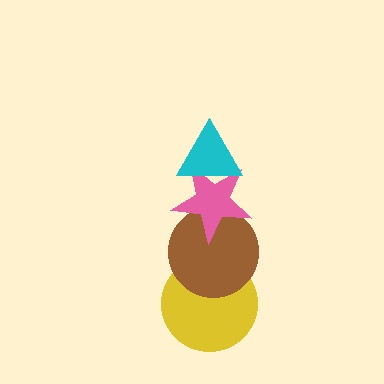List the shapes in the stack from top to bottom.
From top to bottom: the cyan triangle, the pink star, the brown circle, the yellow circle.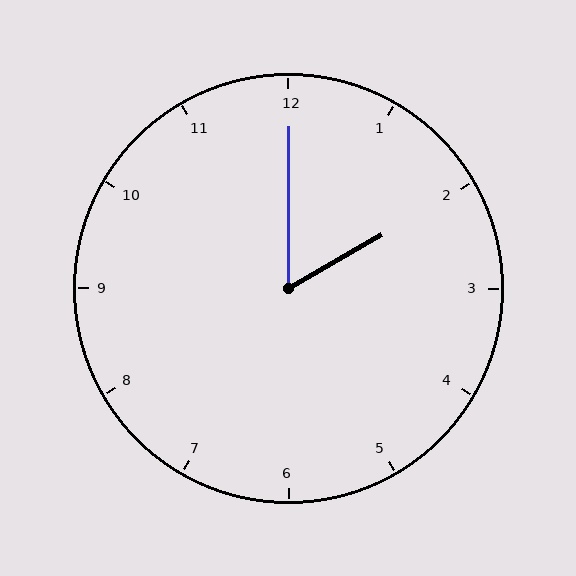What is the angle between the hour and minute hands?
Approximately 60 degrees.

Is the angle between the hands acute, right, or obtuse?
It is acute.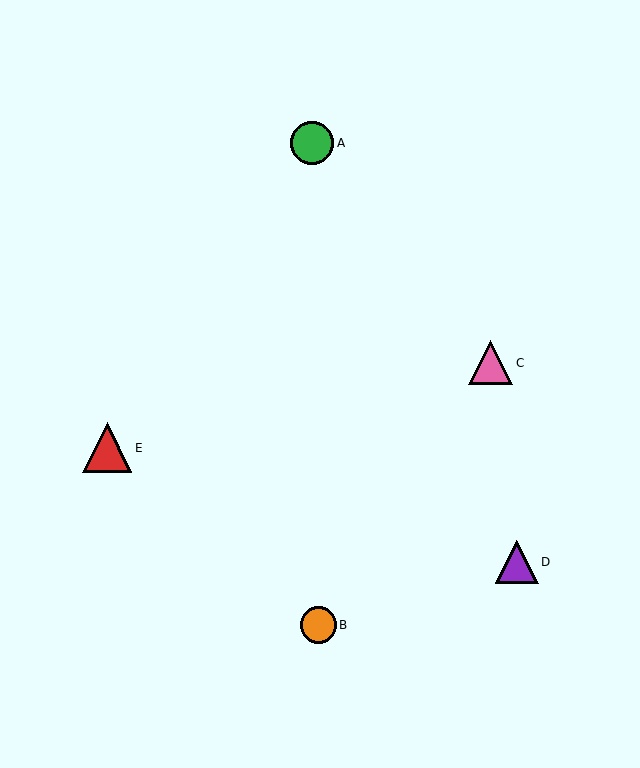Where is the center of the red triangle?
The center of the red triangle is at (107, 448).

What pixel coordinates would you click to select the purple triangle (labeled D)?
Click at (517, 562) to select the purple triangle D.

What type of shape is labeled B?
Shape B is an orange circle.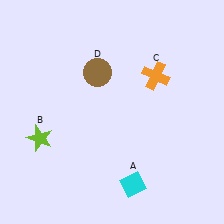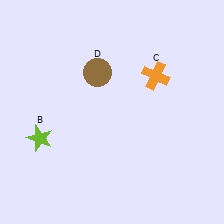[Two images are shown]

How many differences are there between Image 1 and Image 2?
There is 1 difference between the two images.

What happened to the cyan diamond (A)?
The cyan diamond (A) was removed in Image 2. It was in the bottom-right area of Image 1.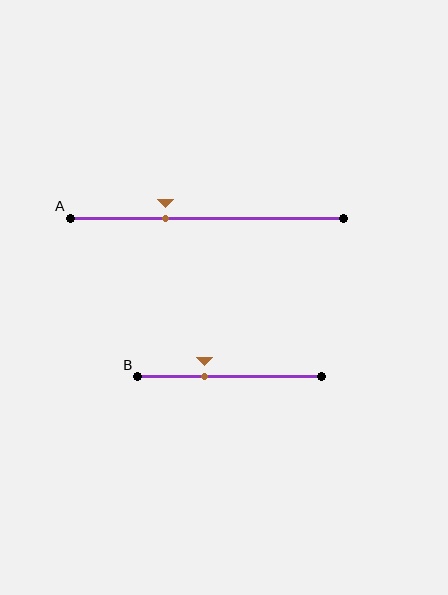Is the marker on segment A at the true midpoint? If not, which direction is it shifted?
No, the marker on segment A is shifted to the left by about 15% of the segment length.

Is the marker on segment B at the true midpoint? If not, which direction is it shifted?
No, the marker on segment B is shifted to the left by about 14% of the segment length.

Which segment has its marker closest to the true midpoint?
Segment B has its marker closest to the true midpoint.